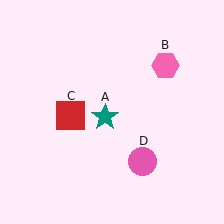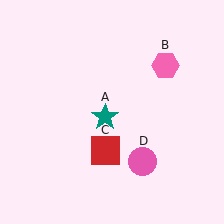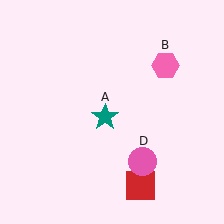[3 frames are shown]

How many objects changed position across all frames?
1 object changed position: red square (object C).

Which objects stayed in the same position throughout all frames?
Teal star (object A) and pink hexagon (object B) and pink circle (object D) remained stationary.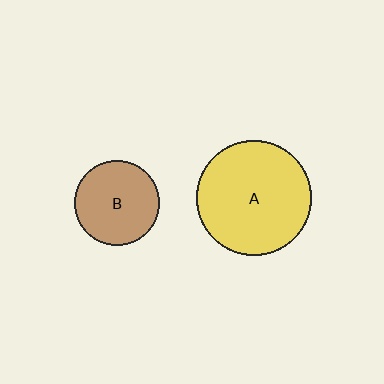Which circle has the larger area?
Circle A (yellow).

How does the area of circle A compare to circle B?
Approximately 1.8 times.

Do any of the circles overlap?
No, none of the circles overlap.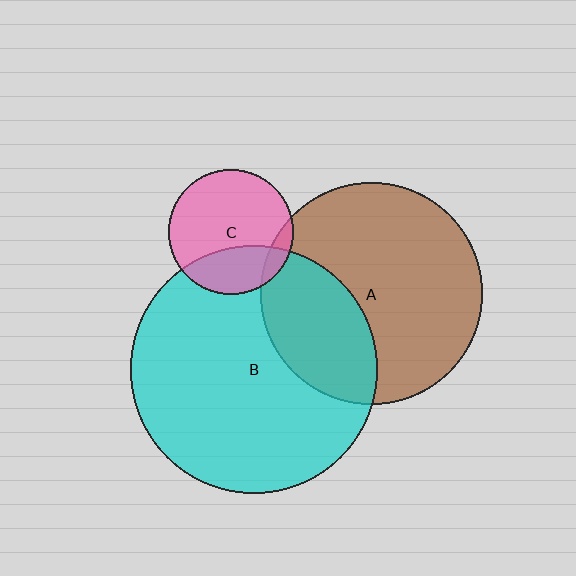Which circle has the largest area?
Circle B (cyan).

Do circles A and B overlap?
Yes.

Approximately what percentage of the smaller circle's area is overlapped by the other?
Approximately 30%.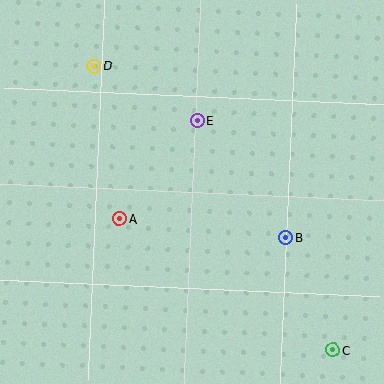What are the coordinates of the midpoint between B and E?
The midpoint between B and E is at (242, 179).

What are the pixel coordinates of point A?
Point A is at (120, 219).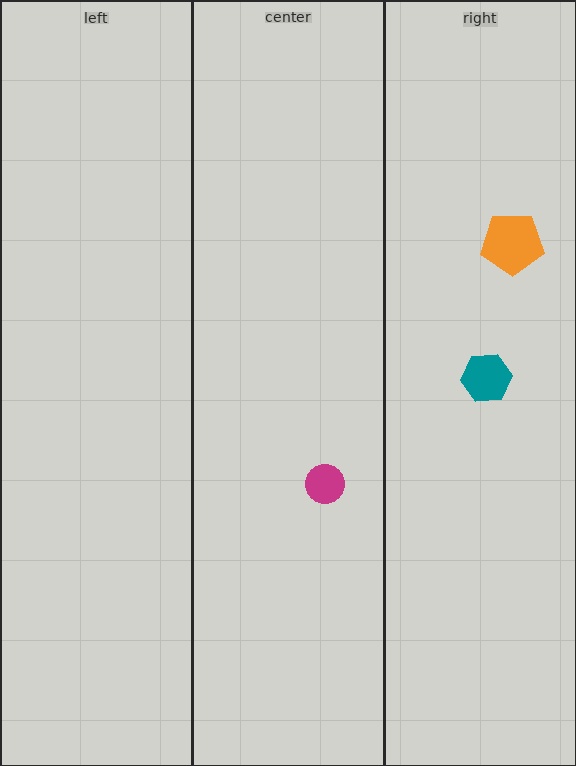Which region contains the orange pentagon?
The right region.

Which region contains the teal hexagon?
The right region.